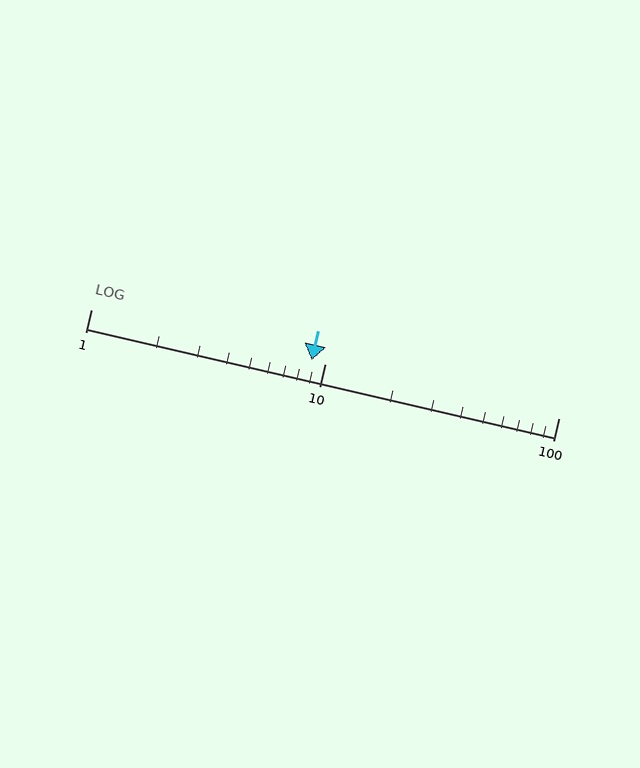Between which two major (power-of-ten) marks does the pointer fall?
The pointer is between 1 and 10.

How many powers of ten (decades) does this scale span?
The scale spans 2 decades, from 1 to 100.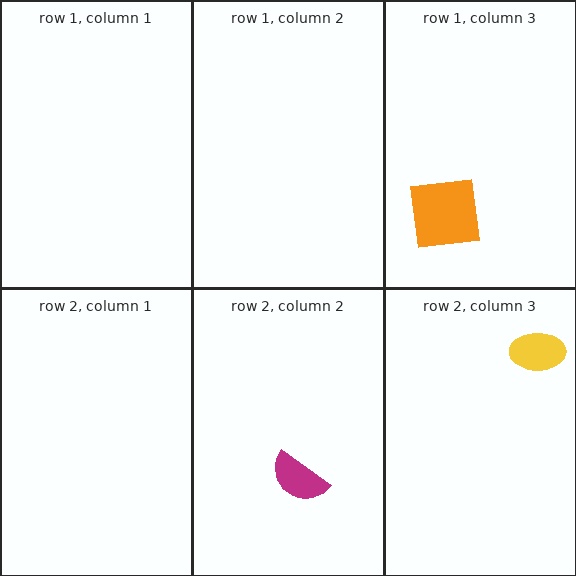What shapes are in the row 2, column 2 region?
The magenta semicircle.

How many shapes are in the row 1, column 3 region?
1.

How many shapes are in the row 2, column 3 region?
1.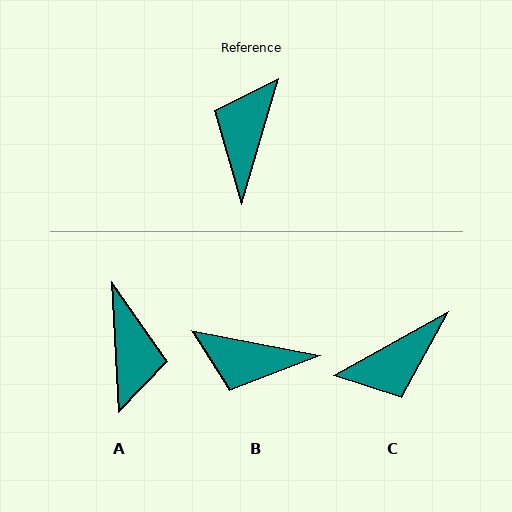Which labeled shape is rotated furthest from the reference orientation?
A, about 160 degrees away.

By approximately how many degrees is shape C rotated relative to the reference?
Approximately 135 degrees counter-clockwise.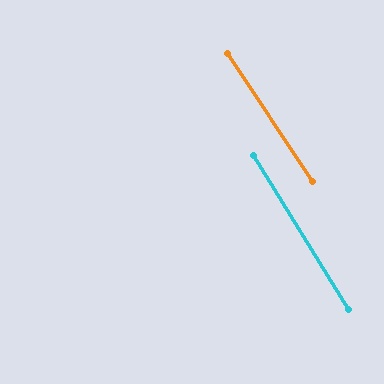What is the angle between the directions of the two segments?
Approximately 2 degrees.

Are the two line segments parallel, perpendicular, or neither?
Parallel — their directions differ by only 1.6°.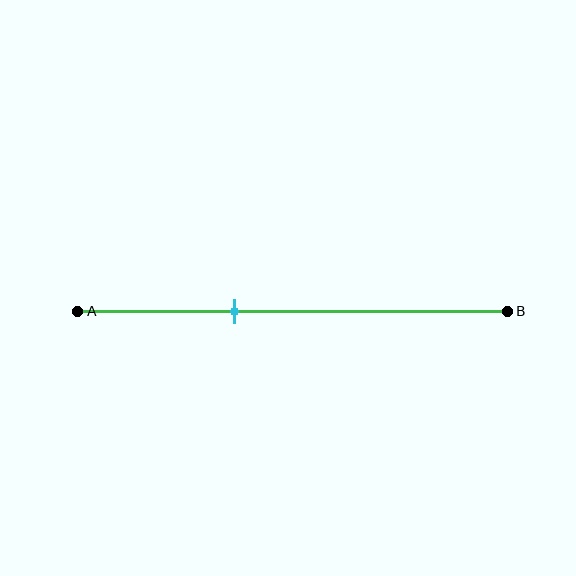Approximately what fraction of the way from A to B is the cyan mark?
The cyan mark is approximately 35% of the way from A to B.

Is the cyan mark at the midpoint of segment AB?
No, the mark is at about 35% from A, not at the 50% midpoint.